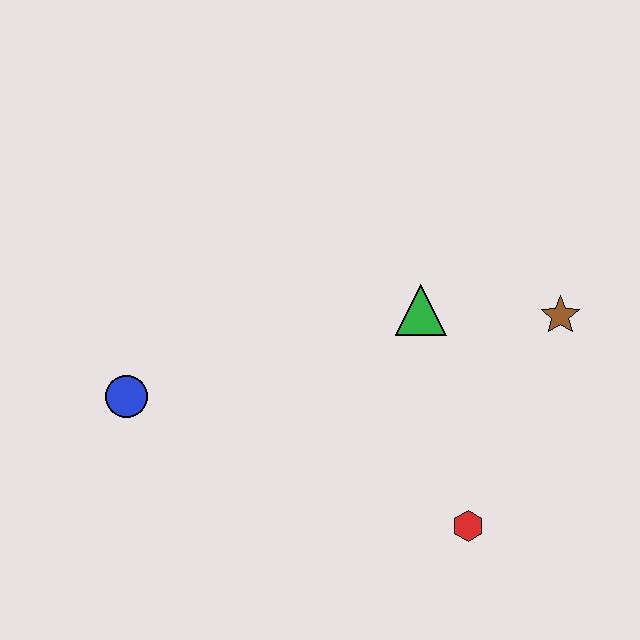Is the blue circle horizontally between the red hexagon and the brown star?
No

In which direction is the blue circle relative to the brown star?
The blue circle is to the left of the brown star.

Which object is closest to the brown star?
The green triangle is closest to the brown star.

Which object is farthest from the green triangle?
The blue circle is farthest from the green triangle.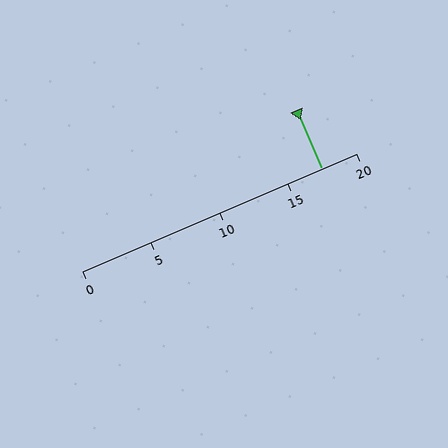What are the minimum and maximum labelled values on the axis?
The axis runs from 0 to 20.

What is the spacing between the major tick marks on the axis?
The major ticks are spaced 5 apart.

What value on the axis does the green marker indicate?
The marker indicates approximately 17.5.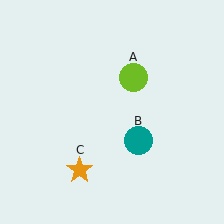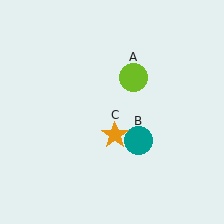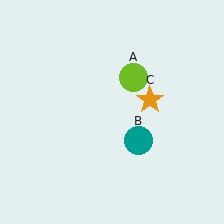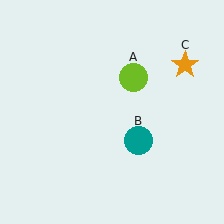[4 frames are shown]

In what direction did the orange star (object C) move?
The orange star (object C) moved up and to the right.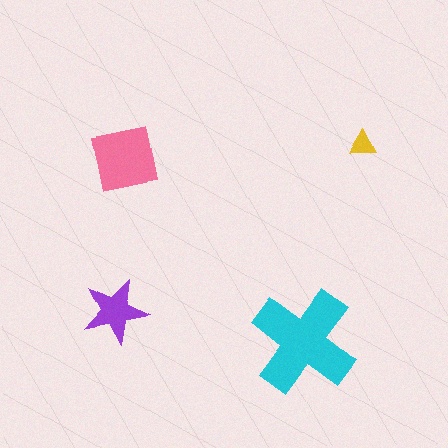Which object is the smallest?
The yellow triangle.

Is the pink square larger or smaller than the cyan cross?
Smaller.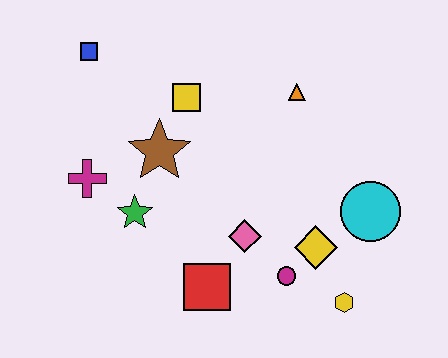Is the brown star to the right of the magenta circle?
No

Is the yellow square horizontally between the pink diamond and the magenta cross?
Yes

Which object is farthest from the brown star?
The yellow hexagon is farthest from the brown star.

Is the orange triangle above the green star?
Yes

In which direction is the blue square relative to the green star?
The blue square is above the green star.